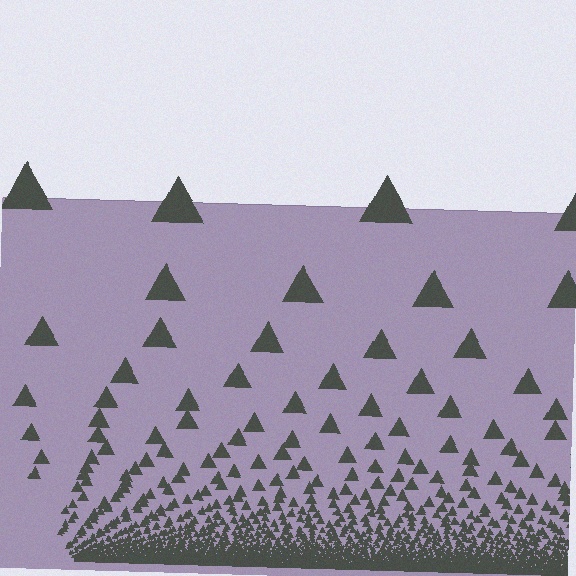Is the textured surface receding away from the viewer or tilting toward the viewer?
The surface appears to tilt toward the viewer. Texture elements get larger and sparser toward the top.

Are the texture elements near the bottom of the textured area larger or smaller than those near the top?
Smaller. The gradient is inverted — elements near the bottom are smaller and denser.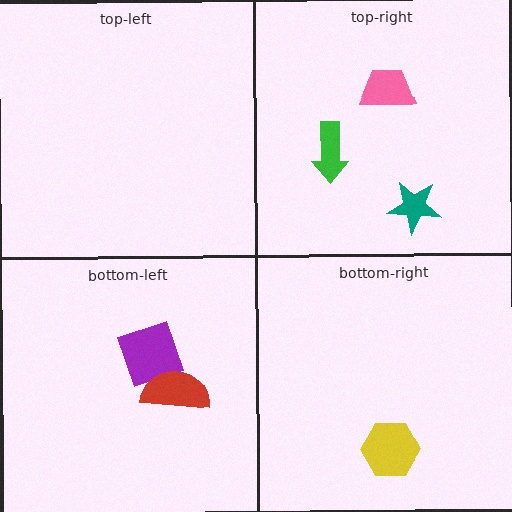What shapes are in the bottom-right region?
The yellow hexagon.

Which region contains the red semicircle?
The bottom-left region.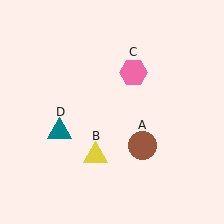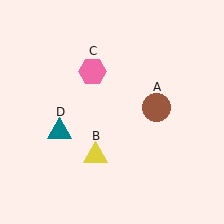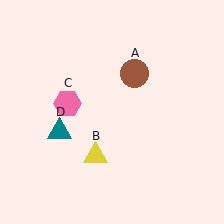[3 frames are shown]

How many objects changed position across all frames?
2 objects changed position: brown circle (object A), pink hexagon (object C).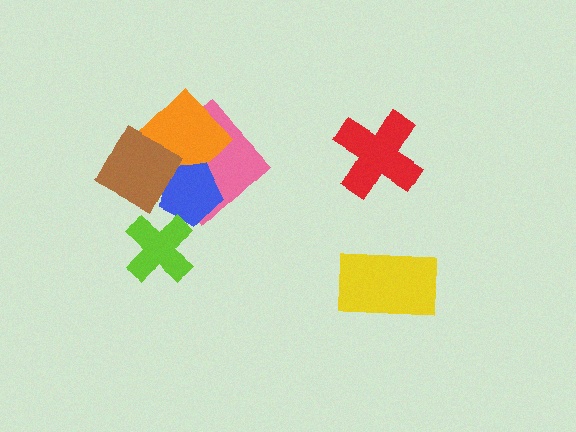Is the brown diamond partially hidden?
No, no other shape covers it.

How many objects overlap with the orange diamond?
3 objects overlap with the orange diamond.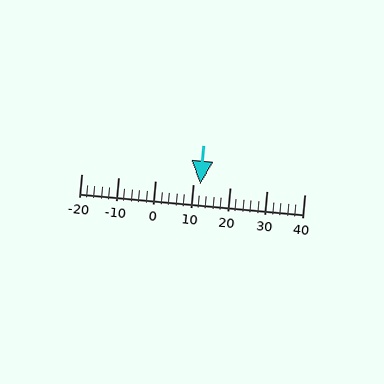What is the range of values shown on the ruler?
The ruler shows values from -20 to 40.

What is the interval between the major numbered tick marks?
The major tick marks are spaced 10 units apart.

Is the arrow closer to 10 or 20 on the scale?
The arrow is closer to 10.